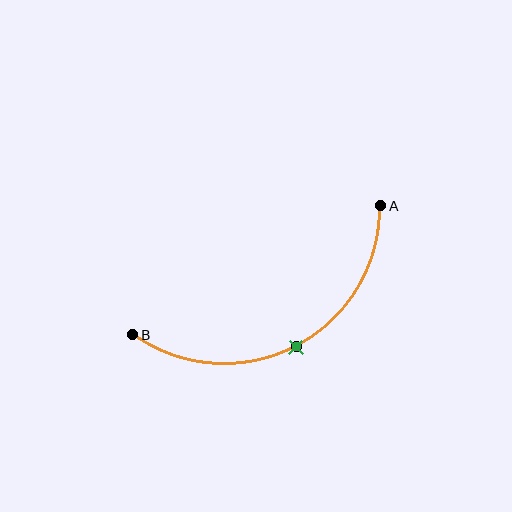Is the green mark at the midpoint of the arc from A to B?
Yes. The green mark lies on the arc at equal arc-length from both A and B — it is the arc midpoint.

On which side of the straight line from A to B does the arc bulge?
The arc bulges below the straight line connecting A and B.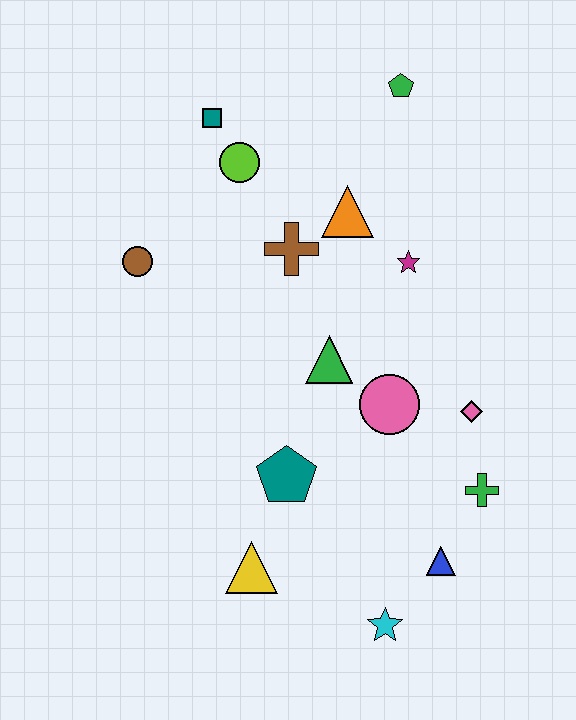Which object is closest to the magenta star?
The orange triangle is closest to the magenta star.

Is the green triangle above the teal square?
No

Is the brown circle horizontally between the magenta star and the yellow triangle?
No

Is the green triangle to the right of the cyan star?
No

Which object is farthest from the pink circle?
The teal square is farthest from the pink circle.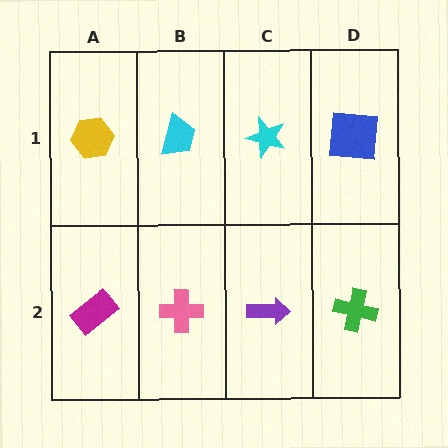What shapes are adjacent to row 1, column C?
A purple arrow (row 2, column C), a cyan trapezoid (row 1, column B), a blue square (row 1, column D).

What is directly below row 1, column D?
A green cross.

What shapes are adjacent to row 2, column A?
A yellow hexagon (row 1, column A), a pink cross (row 2, column B).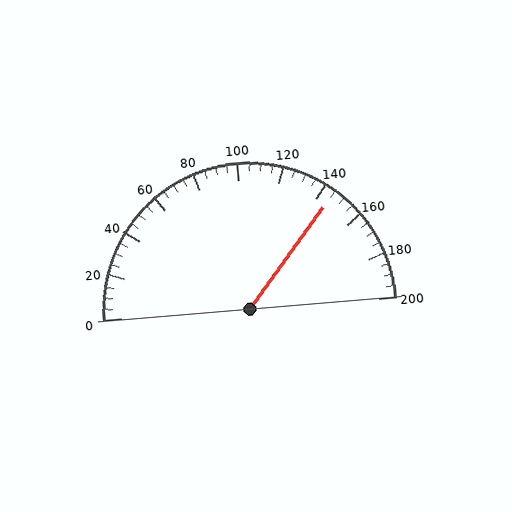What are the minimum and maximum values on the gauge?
The gauge ranges from 0 to 200.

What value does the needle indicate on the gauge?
The needle indicates approximately 145.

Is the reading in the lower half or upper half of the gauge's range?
The reading is in the upper half of the range (0 to 200).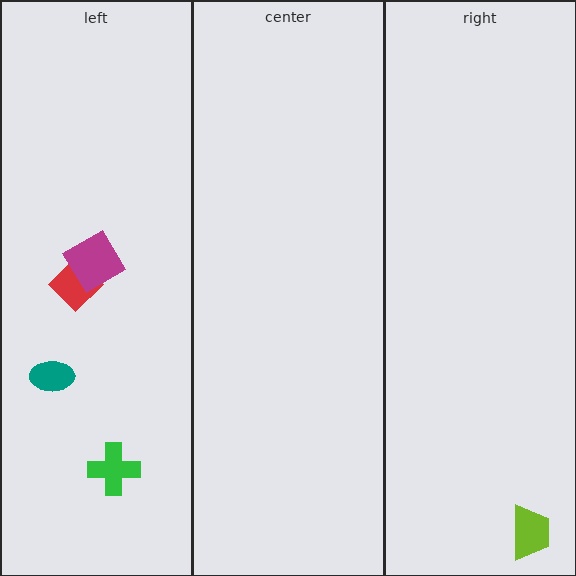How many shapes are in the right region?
1.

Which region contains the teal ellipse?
The left region.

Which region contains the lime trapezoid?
The right region.